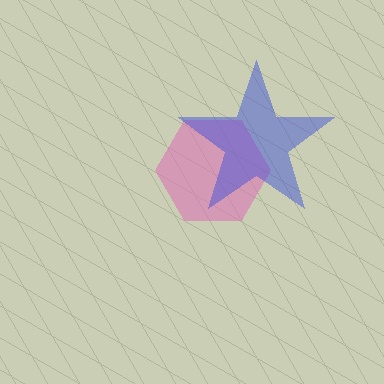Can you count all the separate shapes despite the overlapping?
Yes, there are 2 separate shapes.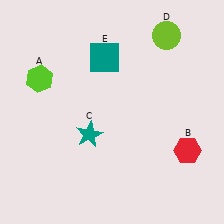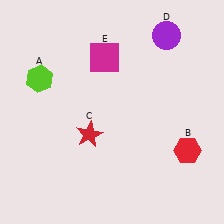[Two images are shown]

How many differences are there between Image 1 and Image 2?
There are 3 differences between the two images.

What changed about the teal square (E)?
In Image 1, E is teal. In Image 2, it changed to magenta.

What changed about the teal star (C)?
In Image 1, C is teal. In Image 2, it changed to red.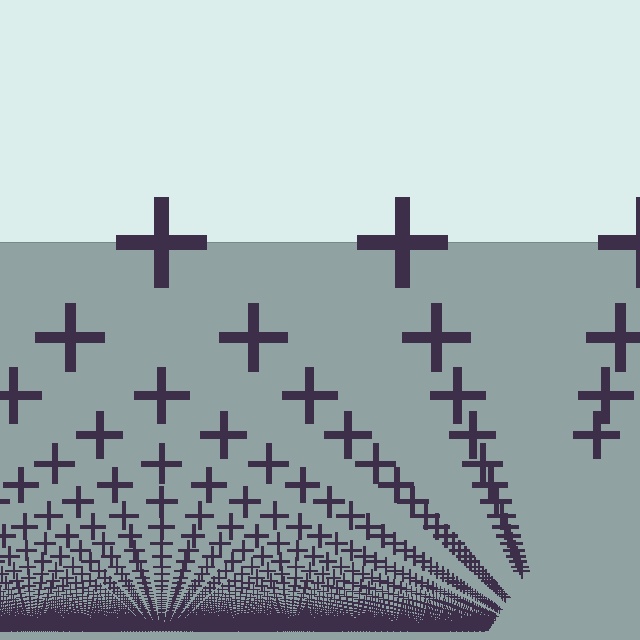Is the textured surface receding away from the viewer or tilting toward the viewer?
The surface appears to tilt toward the viewer. Texture elements get larger and sparser toward the top.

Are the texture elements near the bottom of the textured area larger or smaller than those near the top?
Smaller. The gradient is inverted — elements near the bottom are smaller and denser.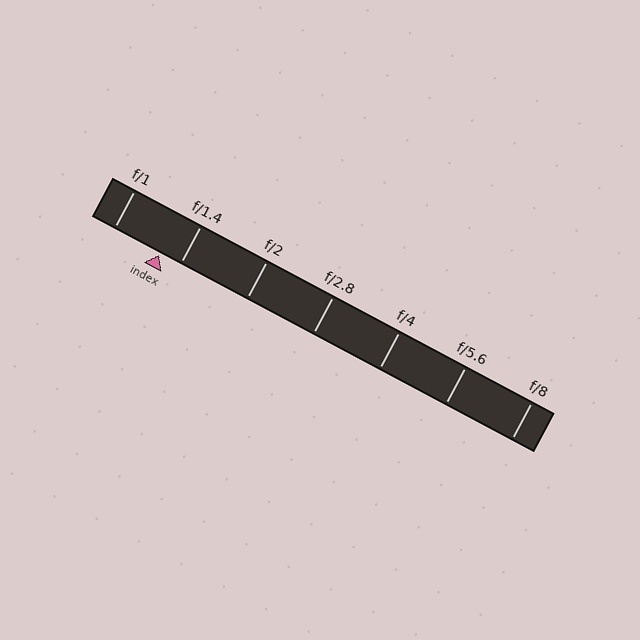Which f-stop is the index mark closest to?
The index mark is closest to f/1.4.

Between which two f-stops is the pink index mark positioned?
The index mark is between f/1 and f/1.4.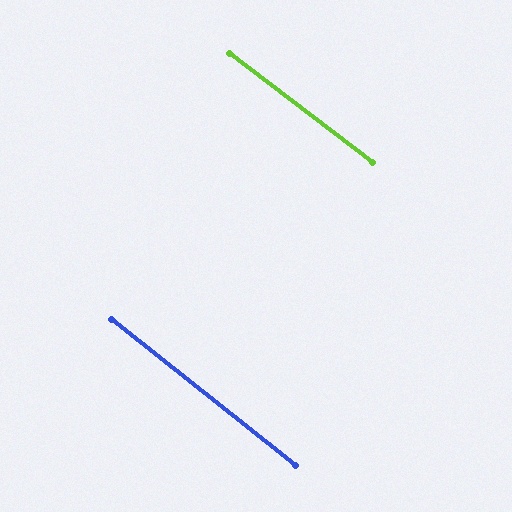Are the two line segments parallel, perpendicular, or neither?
Parallel — their directions differ by only 1.2°.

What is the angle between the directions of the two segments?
Approximately 1 degree.